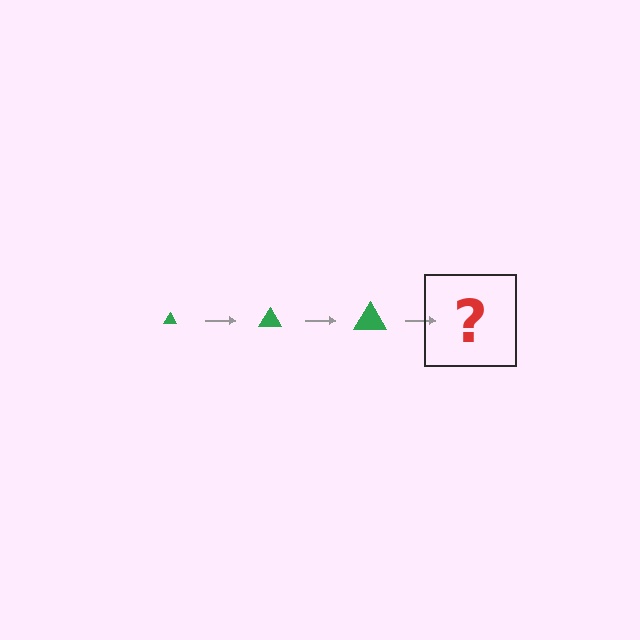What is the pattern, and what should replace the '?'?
The pattern is that the triangle gets progressively larger each step. The '?' should be a green triangle, larger than the previous one.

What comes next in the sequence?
The next element should be a green triangle, larger than the previous one.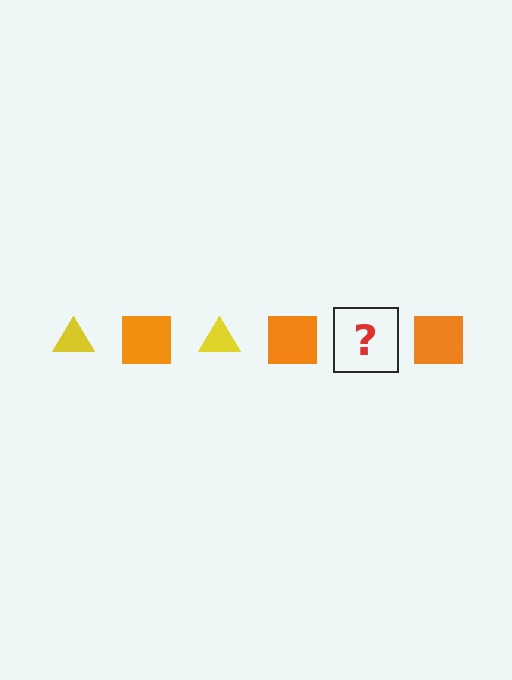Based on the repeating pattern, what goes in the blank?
The blank should be a yellow triangle.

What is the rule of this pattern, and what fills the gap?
The rule is that the pattern alternates between yellow triangle and orange square. The gap should be filled with a yellow triangle.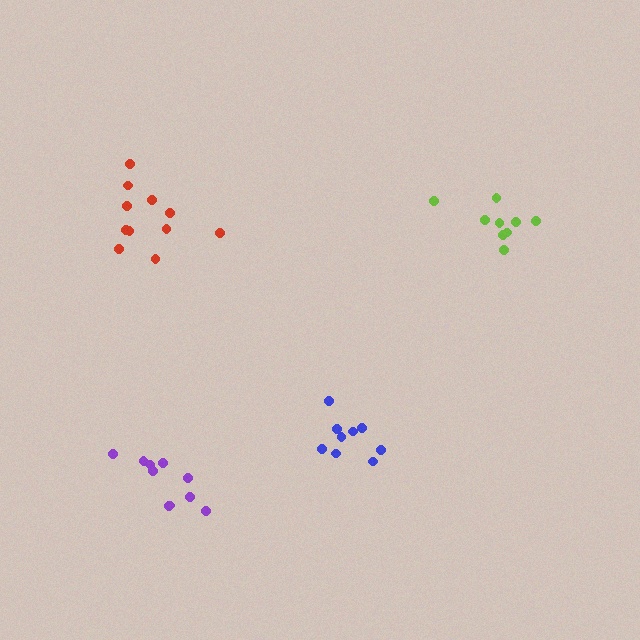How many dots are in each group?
Group 1: 9 dots, Group 2: 10 dots, Group 3: 11 dots, Group 4: 9 dots (39 total).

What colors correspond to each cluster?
The clusters are colored: lime, purple, red, blue.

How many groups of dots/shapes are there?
There are 4 groups.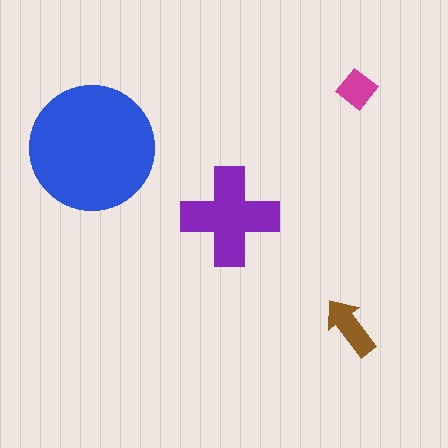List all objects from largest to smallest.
The blue circle, the purple cross, the brown arrow, the magenta diamond.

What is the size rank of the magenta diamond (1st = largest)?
4th.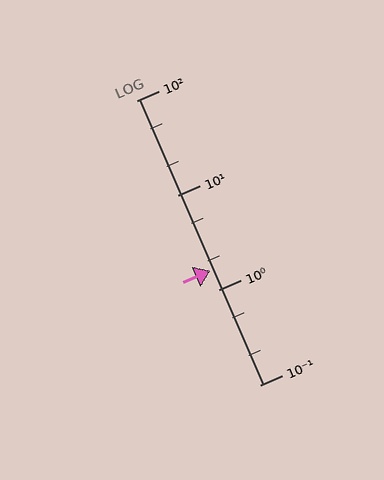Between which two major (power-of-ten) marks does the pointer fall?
The pointer is between 1 and 10.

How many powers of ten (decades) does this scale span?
The scale spans 3 decades, from 0.1 to 100.